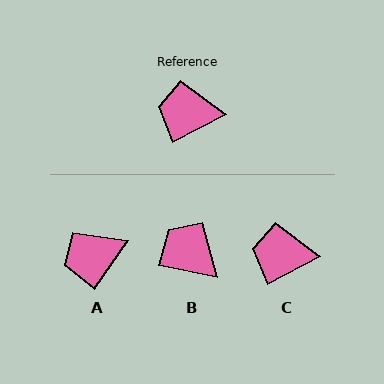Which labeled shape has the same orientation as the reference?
C.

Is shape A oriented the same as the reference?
No, it is off by about 28 degrees.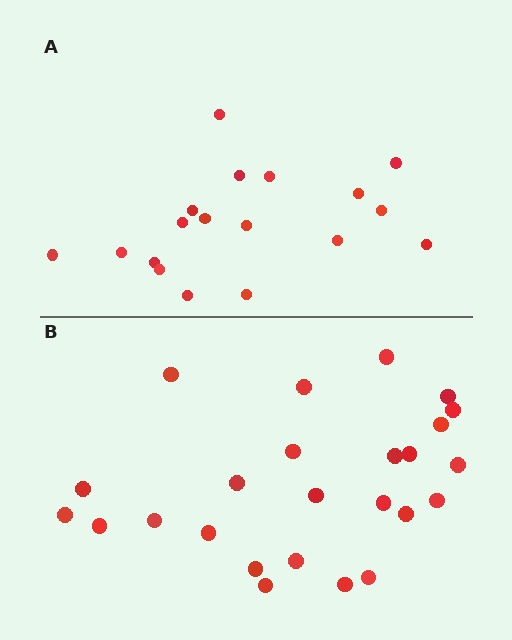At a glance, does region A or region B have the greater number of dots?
Region B (the bottom region) has more dots.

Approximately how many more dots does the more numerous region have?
Region B has roughly 8 or so more dots than region A.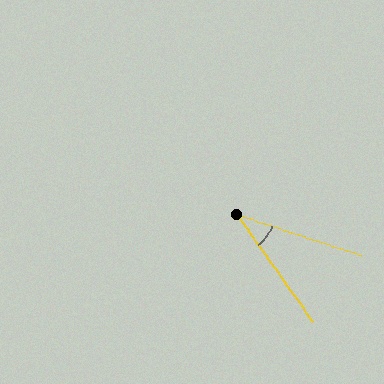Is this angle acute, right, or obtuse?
It is acute.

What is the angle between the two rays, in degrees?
Approximately 37 degrees.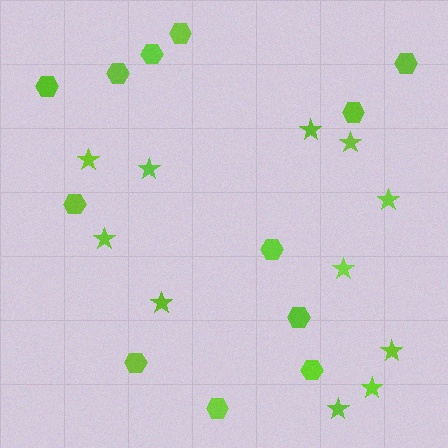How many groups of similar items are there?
There are 2 groups: one group of stars (11) and one group of hexagons (12).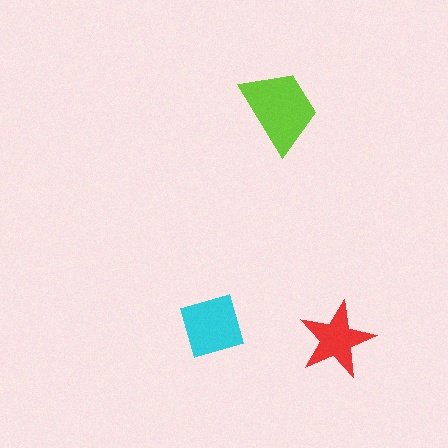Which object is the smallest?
The red star.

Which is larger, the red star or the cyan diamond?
The cyan diamond.